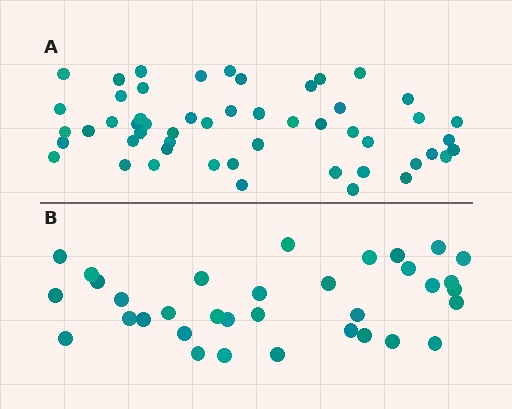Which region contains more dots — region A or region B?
Region A (the top region) has more dots.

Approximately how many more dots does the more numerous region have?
Region A has approximately 20 more dots than region B.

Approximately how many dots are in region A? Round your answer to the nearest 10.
About 50 dots. (The exact count is 52, which rounds to 50.)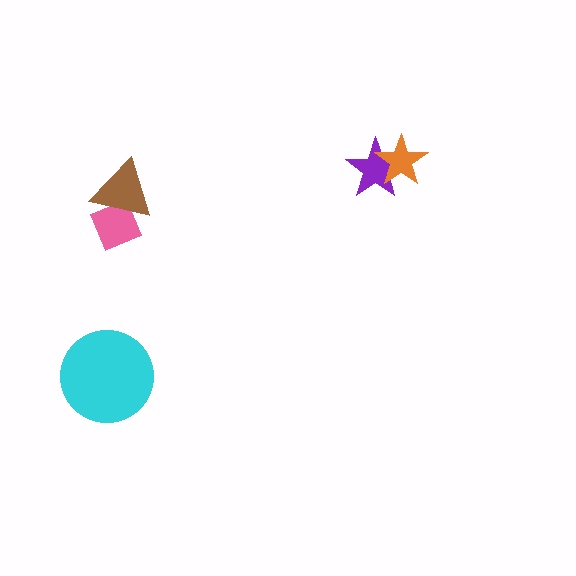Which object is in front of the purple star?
The orange star is in front of the purple star.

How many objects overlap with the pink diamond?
1 object overlaps with the pink diamond.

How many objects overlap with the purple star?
1 object overlaps with the purple star.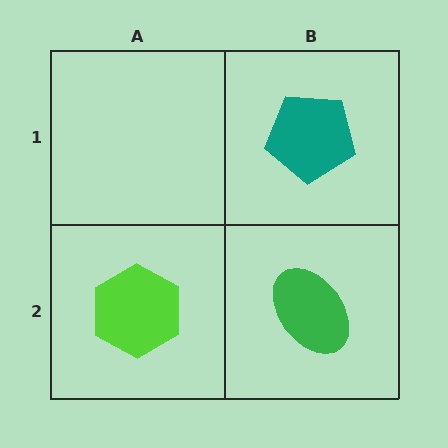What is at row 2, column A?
A lime hexagon.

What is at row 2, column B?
A green ellipse.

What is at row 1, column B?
A teal pentagon.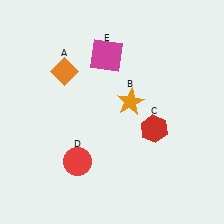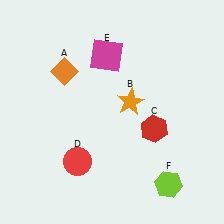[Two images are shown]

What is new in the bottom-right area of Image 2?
A lime hexagon (F) was added in the bottom-right area of Image 2.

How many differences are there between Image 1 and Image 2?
There is 1 difference between the two images.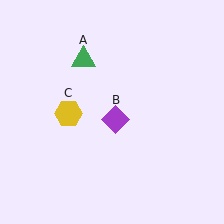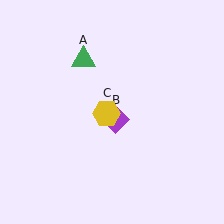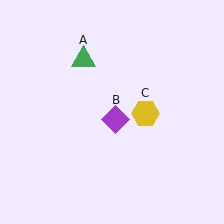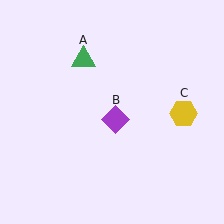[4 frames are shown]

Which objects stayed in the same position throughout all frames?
Green triangle (object A) and purple diamond (object B) remained stationary.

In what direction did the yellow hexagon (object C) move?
The yellow hexagon (object C) moved right.